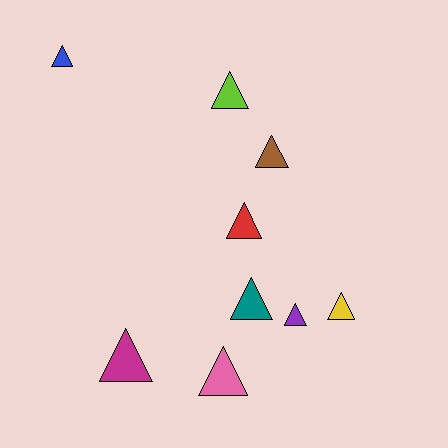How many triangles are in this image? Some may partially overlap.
There are 9 triangles.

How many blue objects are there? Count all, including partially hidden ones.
There is 1 blue object.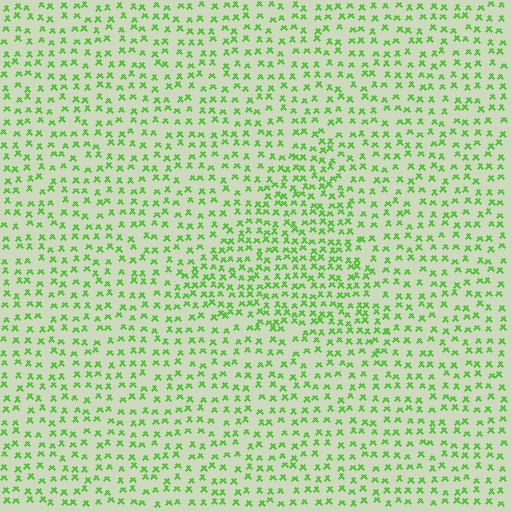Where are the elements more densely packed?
The elements are more densely packed inside the triangle boundary.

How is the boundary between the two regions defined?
The boundary is defined by a change in element density (approximately 1.6x ratio). All elements are the same color, size, and shape.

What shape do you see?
I see a triangle.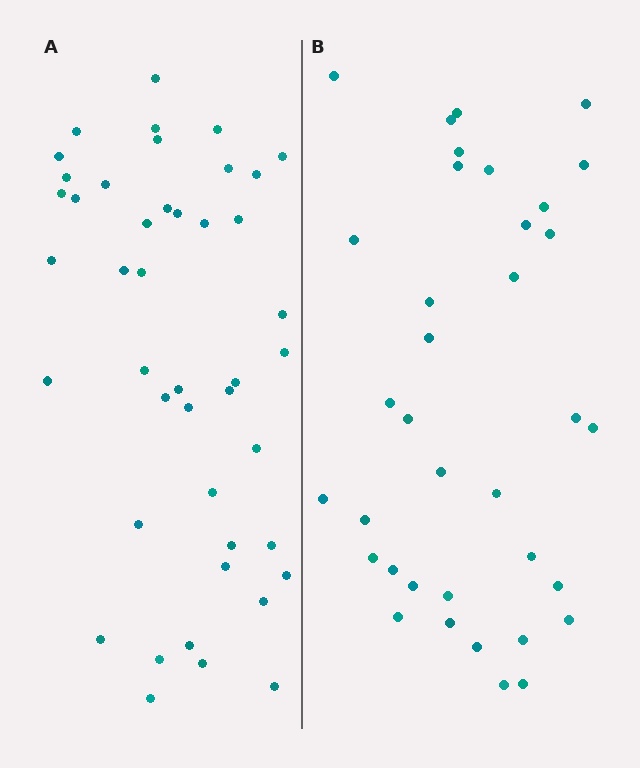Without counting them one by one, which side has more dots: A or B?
Region A (the left region) has more dots.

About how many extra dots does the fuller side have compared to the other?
Region A has roughly 8 or so more dots than region B.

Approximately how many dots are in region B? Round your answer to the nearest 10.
About 40 dots. (The exact count is 36, which rounds to 40.)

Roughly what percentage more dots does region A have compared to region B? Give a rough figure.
About 20% more.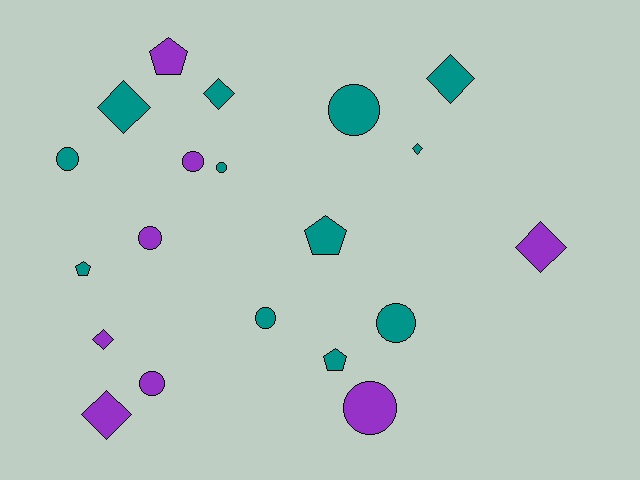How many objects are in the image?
There are 20 objects.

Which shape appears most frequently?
Circle, with 9 objects.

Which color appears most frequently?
Teal, with 12 objects.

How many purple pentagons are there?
There is 1 purple pentagon.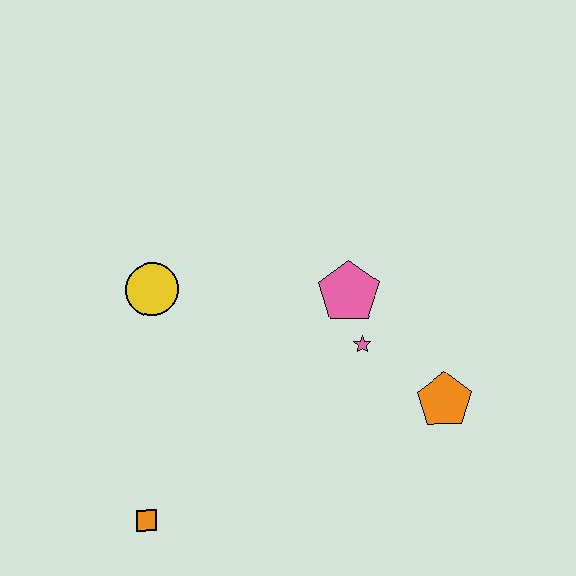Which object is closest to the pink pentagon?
The pink star is closest to the pink pentagon.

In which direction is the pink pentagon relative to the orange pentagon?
The pink pentagon is above the orange pentagon.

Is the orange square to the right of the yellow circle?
No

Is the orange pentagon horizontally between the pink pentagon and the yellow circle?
No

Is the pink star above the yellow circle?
No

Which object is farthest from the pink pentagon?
The orange square is farthest from the pink pentagon.